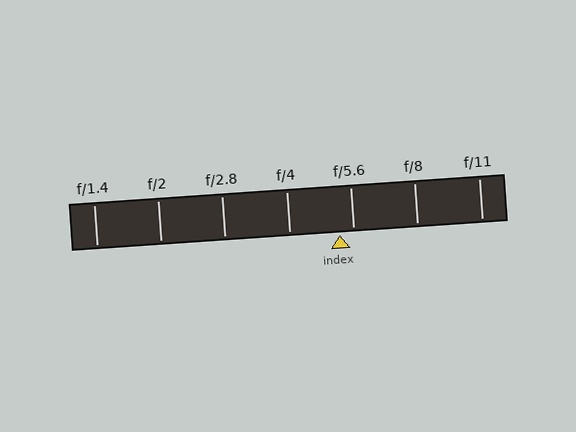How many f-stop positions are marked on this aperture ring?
There are 7 f-stop positions marked.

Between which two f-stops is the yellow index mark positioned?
The index mark is between f/4 and f/5.6.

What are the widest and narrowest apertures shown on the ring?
The widest aperture shown is f/1.4 and the narrowest is f/11.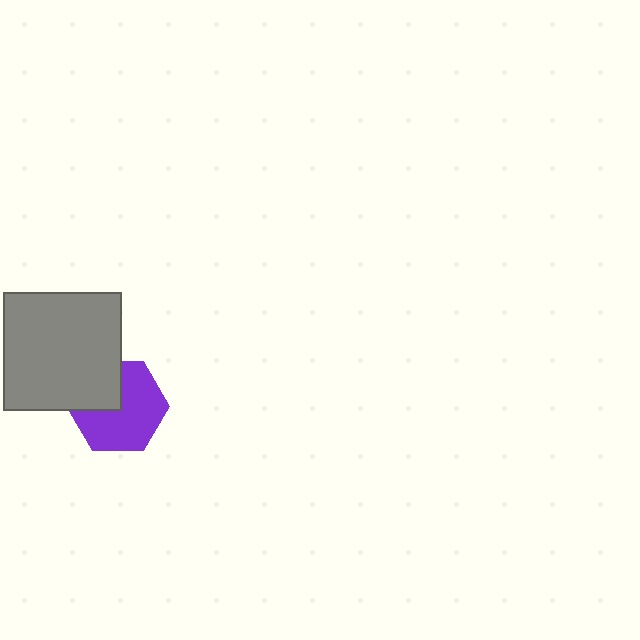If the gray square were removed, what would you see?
You would see the complete purple hexagon.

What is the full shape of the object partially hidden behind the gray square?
The partially hidden object is a purple hexagon.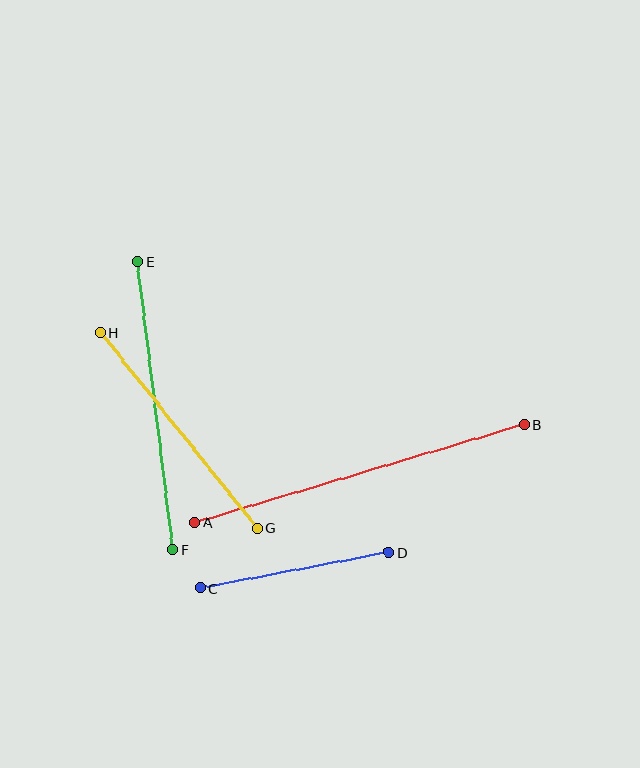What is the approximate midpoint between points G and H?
The midpoint is at approximately (179, 430) pixels.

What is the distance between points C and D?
The distance is approximately 192 pixels.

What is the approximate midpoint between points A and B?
The midpoint is at approximately (359, 474) pixels.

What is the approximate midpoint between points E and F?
The midpoint is at approximately (155, 406) pixels.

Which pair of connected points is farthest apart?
Points A and B are farthest apart.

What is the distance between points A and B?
The distance is approximately 344 pixels.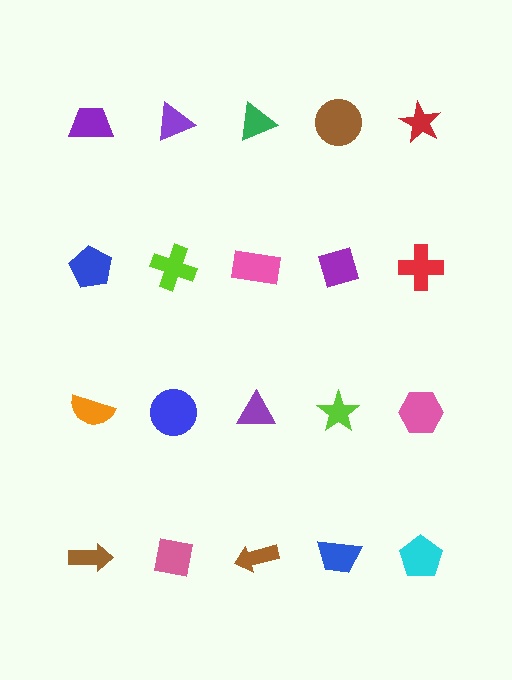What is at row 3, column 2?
A blue circle.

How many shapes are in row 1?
5 shapes.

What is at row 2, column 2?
A lime cross.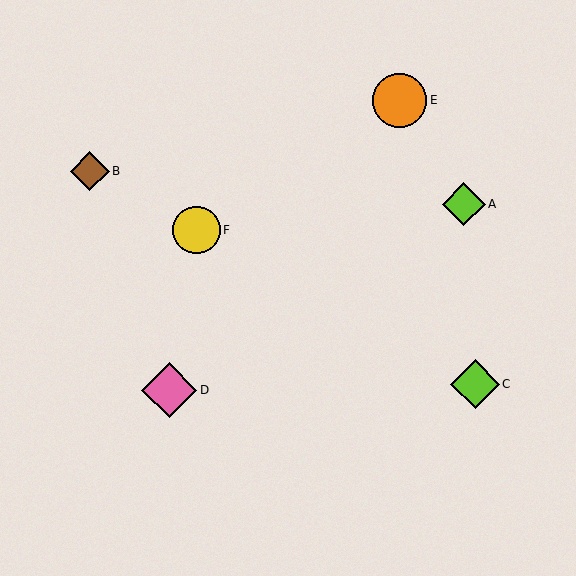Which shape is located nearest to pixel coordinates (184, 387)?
The pink diamond (labeled D) at (169, 390) is nearest to that location.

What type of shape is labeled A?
Shape A is a lime diamond.